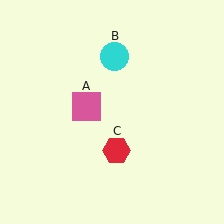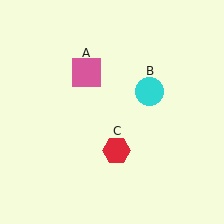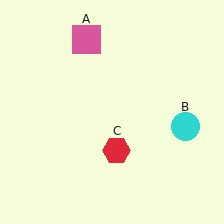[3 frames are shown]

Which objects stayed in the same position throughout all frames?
Red hexagon (object C) remained stationary.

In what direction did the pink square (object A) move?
The pink square (object A) moved up.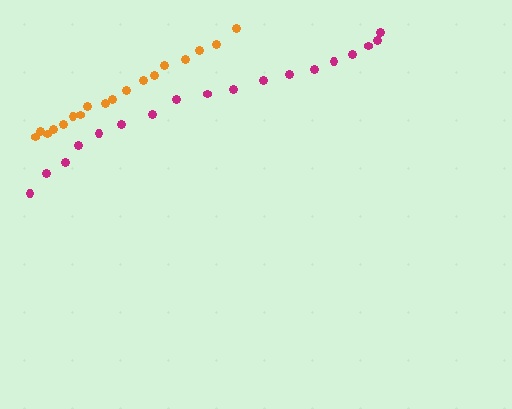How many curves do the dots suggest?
There are 2 distinct paths.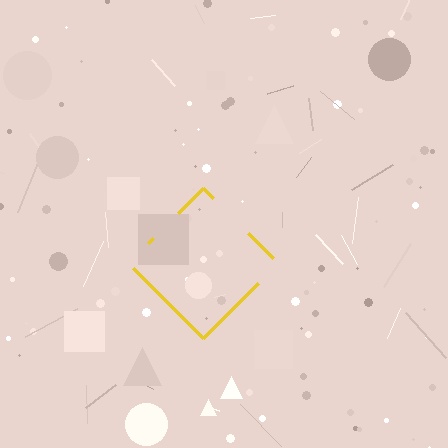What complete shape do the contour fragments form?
The contour fragments form a diamond.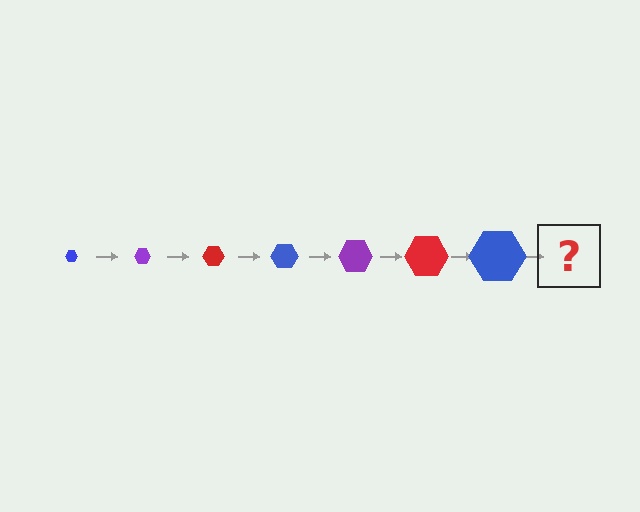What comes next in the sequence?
The next element should be a purple hexagon, larger than the previous one.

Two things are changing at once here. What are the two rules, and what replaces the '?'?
The two rules are that the hexagon grows larger each step and the color cycles through blue, purple, and red. The '?' should be a purple hexagon, larger than the previous one.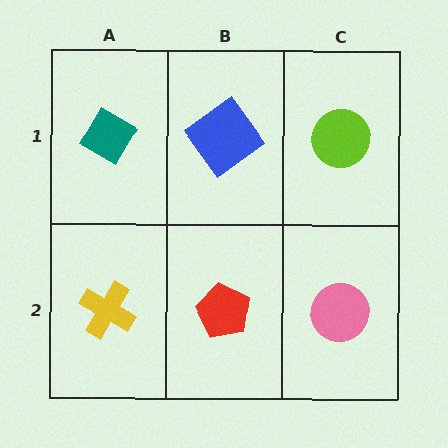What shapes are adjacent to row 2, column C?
A lime circle (row 1, column C), a red pentagon (row 2, column B).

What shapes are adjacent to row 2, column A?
A teal diamond (row 1, column A), a red pentagon (row 2, column B).